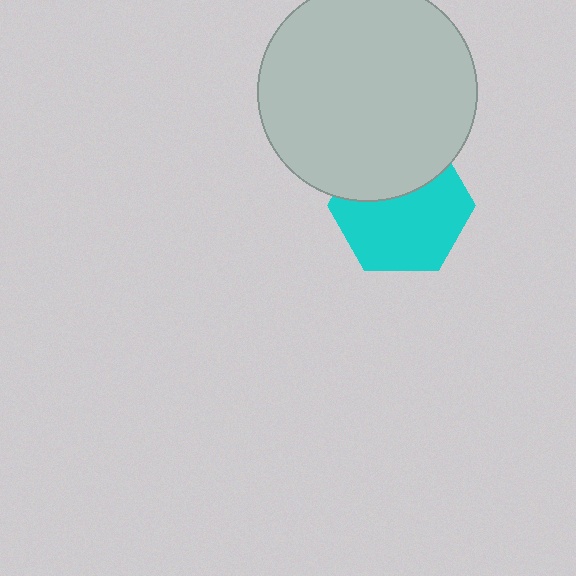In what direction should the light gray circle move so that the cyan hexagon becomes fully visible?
The light gray circle should move up. That is the shortest direction to clear the overlap and leave the cyan hexagon fully visible.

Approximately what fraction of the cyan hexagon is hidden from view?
Roughly 35% of the cyan hexagon is hidden behind the light gray circle.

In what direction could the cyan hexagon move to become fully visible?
The cyan hexagon could move down. That would shift it out from behind the light gray circle entirely.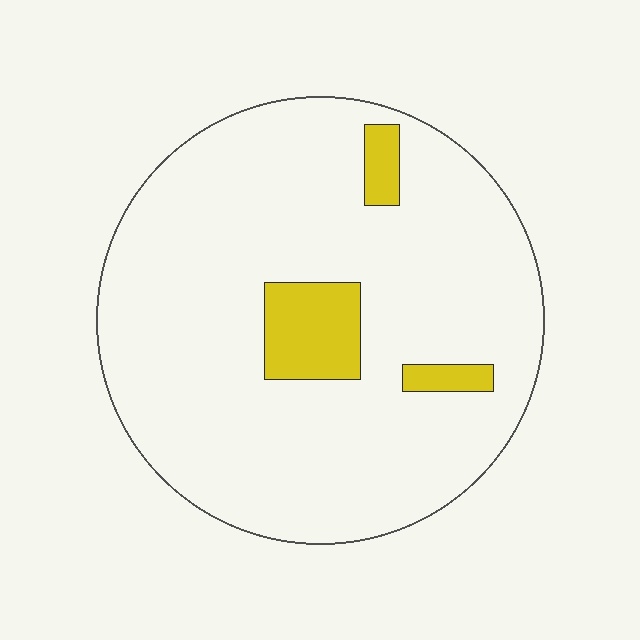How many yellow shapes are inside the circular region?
3.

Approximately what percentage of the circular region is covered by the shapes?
Approximately 10%.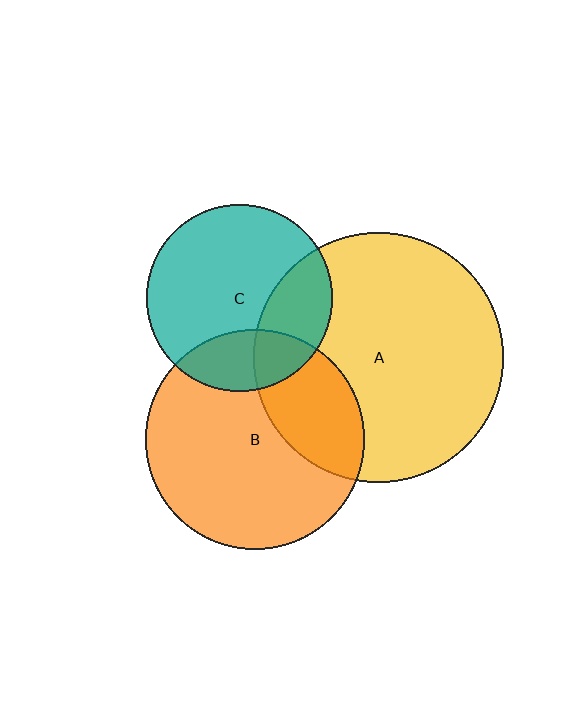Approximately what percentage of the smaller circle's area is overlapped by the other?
Approximately 25%.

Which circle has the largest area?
Circle A (yellow).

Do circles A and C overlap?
Yes.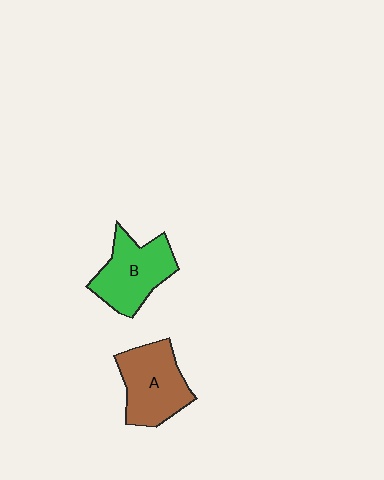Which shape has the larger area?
Shape A (brown).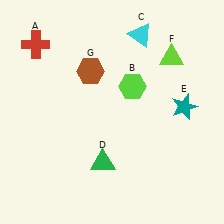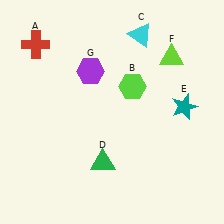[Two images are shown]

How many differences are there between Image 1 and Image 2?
There is 1 difference between the two images.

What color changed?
The hexagon (G) changed from brown in Image 1 to purple in Image 2.